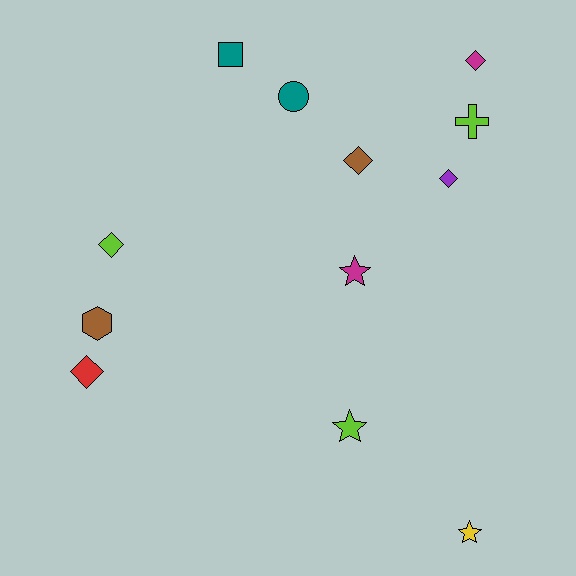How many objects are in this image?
There are 12 objects.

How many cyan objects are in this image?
There are no cyan objects.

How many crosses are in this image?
There is 1 cross.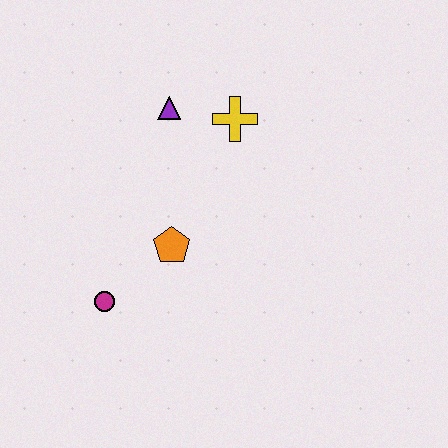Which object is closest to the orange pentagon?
The magenta circle is closest to the orange pentagon.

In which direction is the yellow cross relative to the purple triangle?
The yellow cross is to the right of the purple triangle.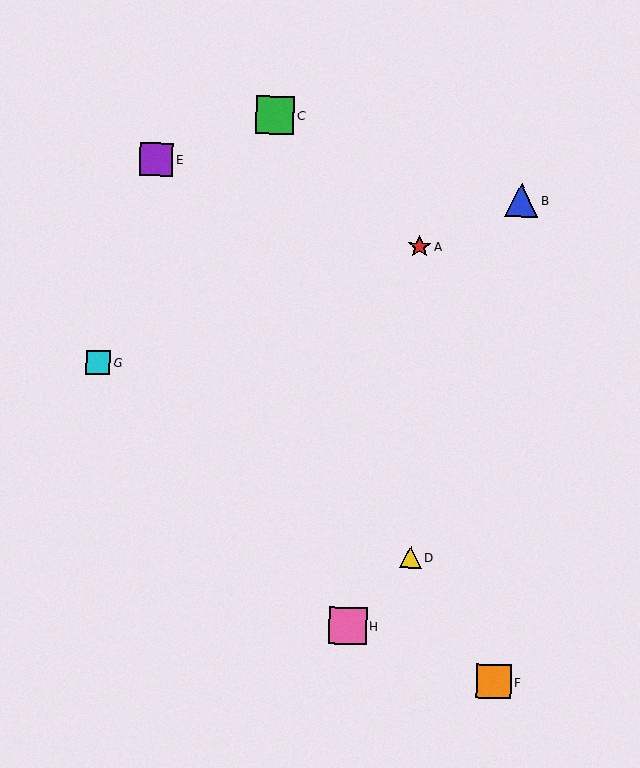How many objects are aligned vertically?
2 objects (A, D) are aligned vertically.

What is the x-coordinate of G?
Object G is at x≈98.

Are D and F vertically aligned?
No, D is at x≈411 and F is at x≈494.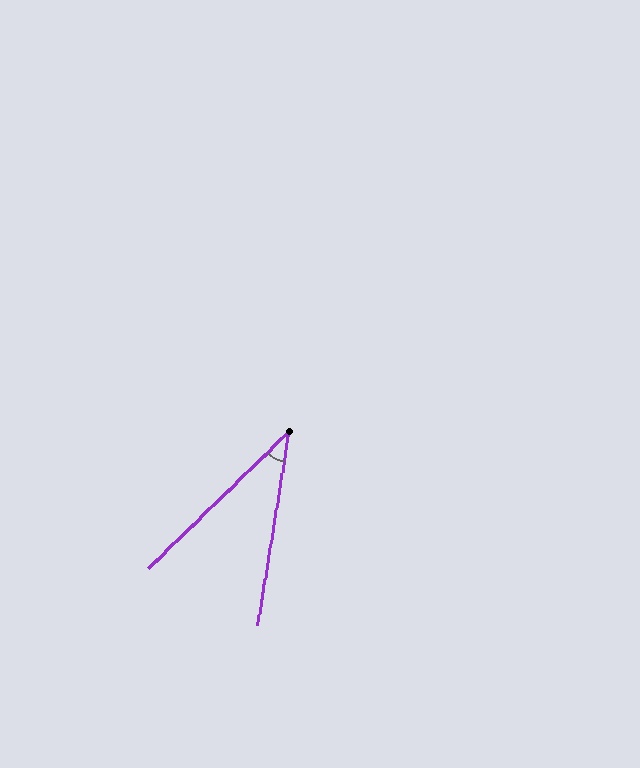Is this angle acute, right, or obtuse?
It is acute.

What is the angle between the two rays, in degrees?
Approximately 37 degrees.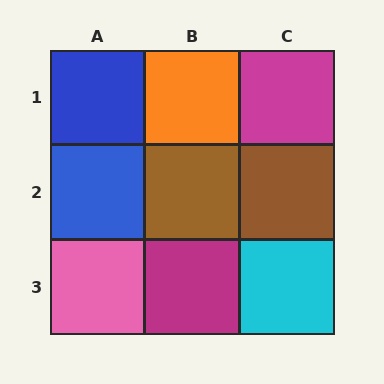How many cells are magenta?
2 cells are magenta.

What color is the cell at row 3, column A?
Pink.